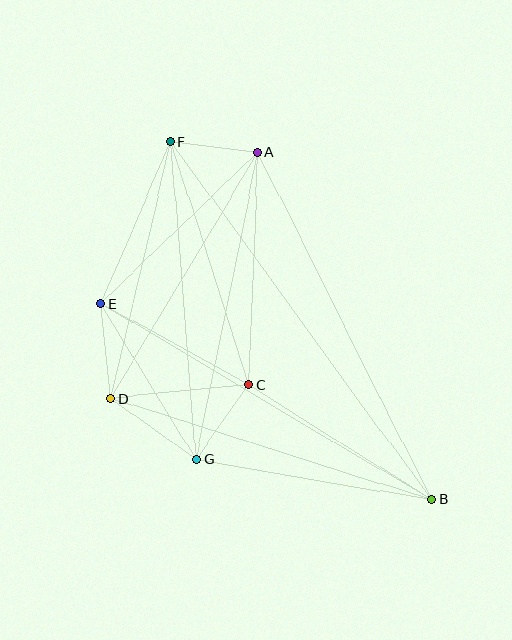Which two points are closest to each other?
Points A and F are closest to each other.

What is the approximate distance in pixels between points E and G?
The distance between E and G is approximately 183 pixels.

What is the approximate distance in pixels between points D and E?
The distance between D and E is approximately 96 pixels.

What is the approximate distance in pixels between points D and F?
The distance between D and F is approximately 263 pixels.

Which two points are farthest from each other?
Points B and F are farthest from each other.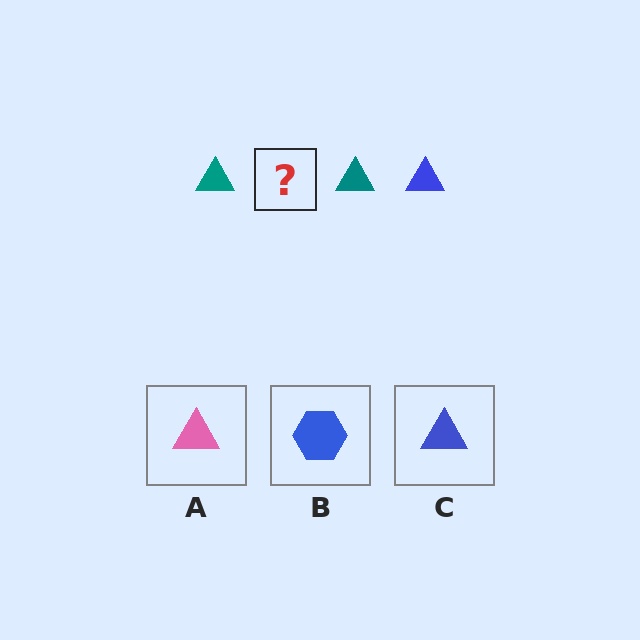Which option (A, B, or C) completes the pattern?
C.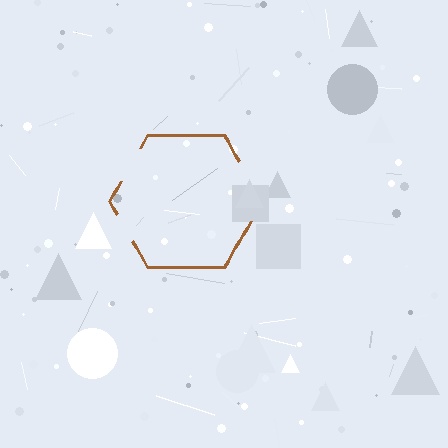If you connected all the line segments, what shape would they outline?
They would outline a hexagon.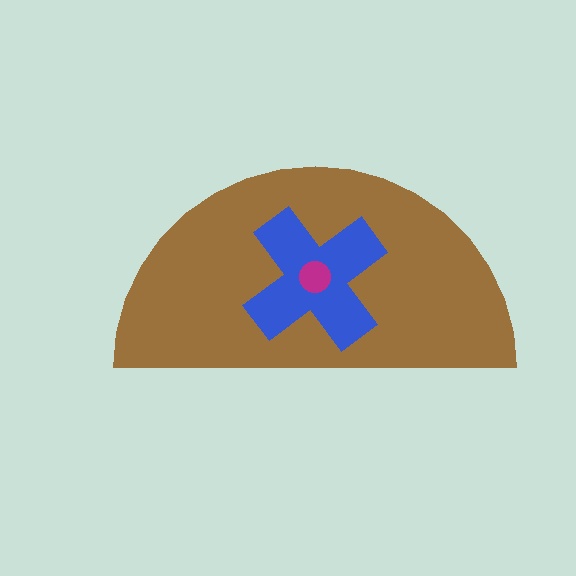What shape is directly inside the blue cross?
The magenta circle.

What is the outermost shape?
The brown semicircle.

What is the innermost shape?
The magenta circle.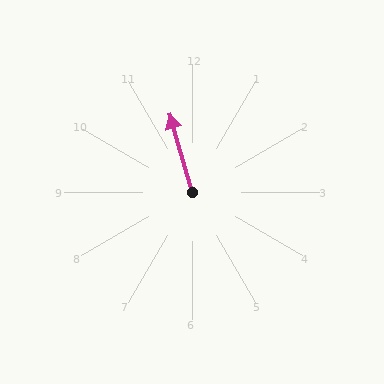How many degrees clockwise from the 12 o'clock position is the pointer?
Approximately 344 degrees.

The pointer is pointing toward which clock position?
Roughly 11 o'clock.